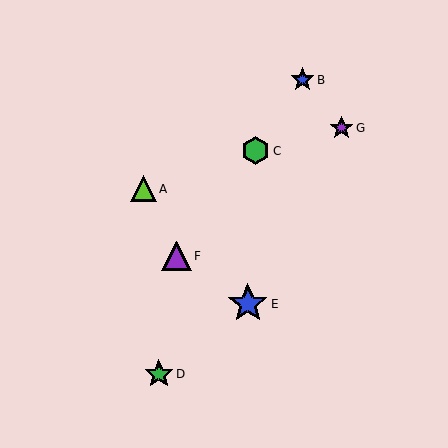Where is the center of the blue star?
The center of the blue star is at (248, 304).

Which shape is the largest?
The blue star (labeled E) is the largest.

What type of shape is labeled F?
Shape F is a purple triangle.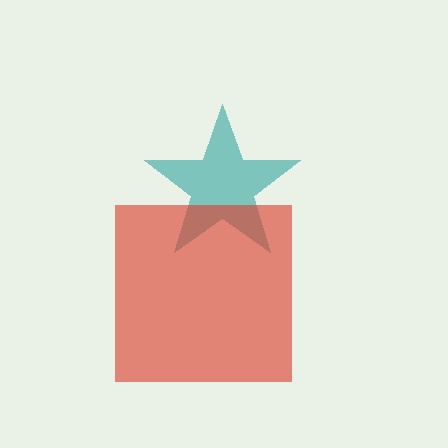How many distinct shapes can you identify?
There are 2 distinct shapes: a teal star, a red square.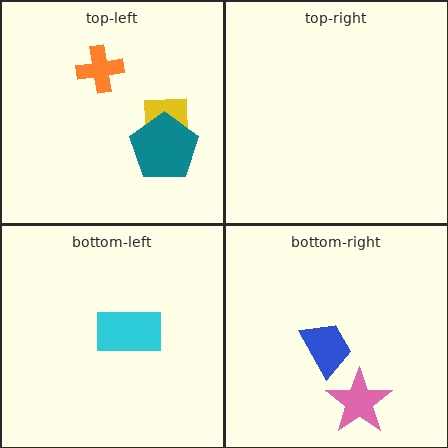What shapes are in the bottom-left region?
The cyan rectangle.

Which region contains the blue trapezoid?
The bottom-right region.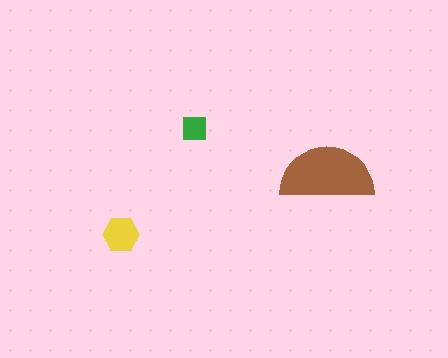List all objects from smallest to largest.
The green square, the yellow hexagon, the brown semicircle.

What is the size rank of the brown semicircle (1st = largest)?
1st.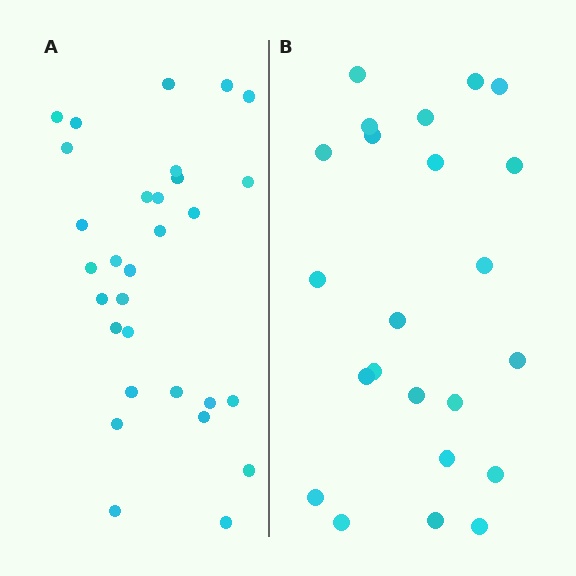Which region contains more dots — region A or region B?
Region A (the left region) has more dots.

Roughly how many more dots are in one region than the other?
Region A has roughly 8 or so more dots than region B.